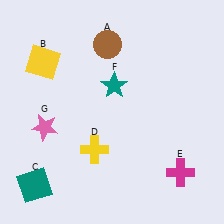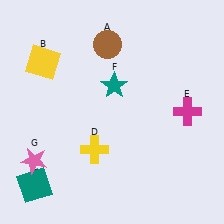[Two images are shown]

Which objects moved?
The objects that moved are: the magenta cross (E), the pink star (G).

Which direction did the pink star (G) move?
The pink star (G) moved down.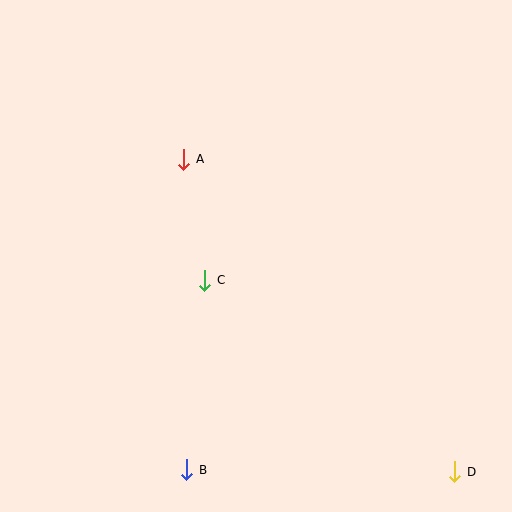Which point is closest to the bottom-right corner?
Point D is closest to the bottom-right corner.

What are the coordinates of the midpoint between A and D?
The midpoint between A and D is at (319, 316).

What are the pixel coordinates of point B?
Point B is at (187, 470).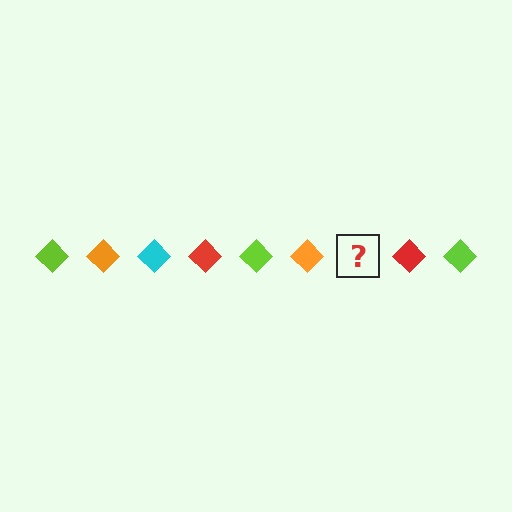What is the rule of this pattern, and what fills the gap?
The rule is that the pattern cycles through lime, orange, cyan, red diamonds. The gap should be filled with a cyan diamond.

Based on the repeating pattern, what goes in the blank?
The blank should be a cyan diamond.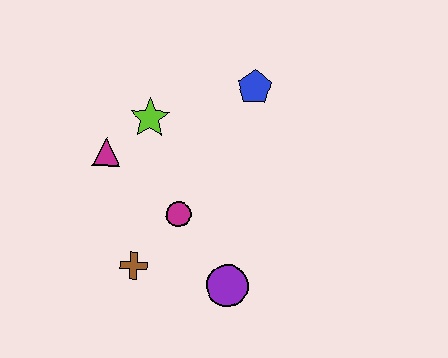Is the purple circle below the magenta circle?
Yes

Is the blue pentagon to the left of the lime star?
No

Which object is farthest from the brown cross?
The blue pentagon is farthest from the brown cross.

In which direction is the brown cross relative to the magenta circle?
The brown cross is below the magenta circle.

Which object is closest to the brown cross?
The magenta circle is closest to the brown cross.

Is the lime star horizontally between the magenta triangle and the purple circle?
Yes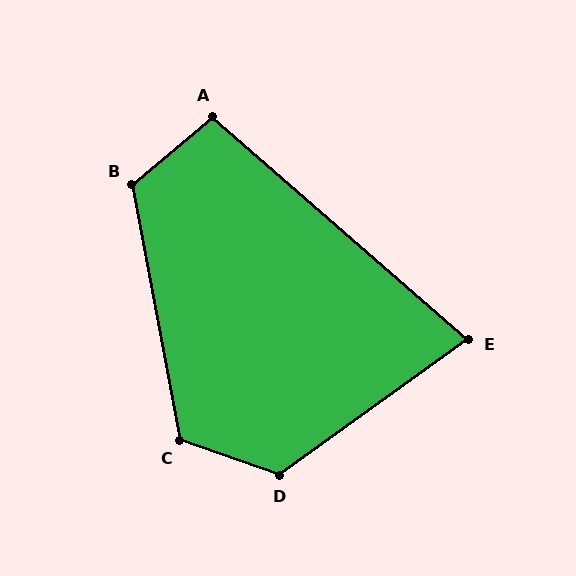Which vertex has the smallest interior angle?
E, at approximately 77 degrees.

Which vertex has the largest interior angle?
D, at approximately 125 degrees.